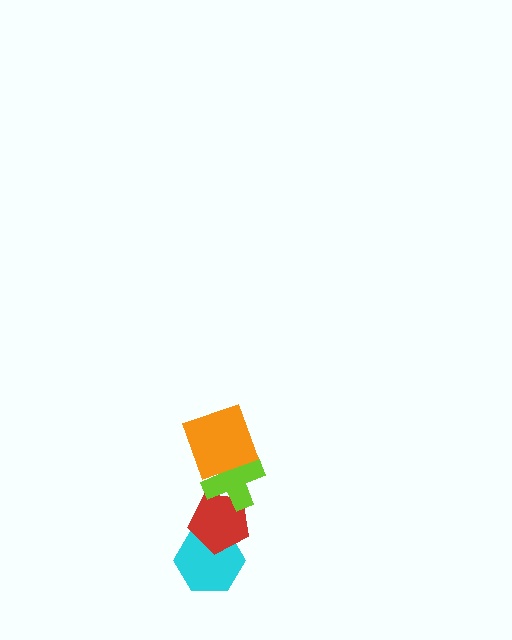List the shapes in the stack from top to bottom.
From top to bottom: the orange square, the lime cross, the red pentagon, the cyan hexagon.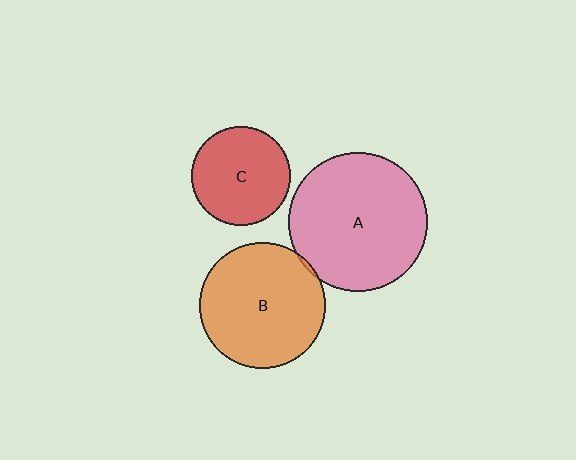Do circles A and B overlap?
Yes.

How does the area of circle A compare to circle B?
Approximately 1.2 times.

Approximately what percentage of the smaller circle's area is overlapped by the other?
Approximately 5%.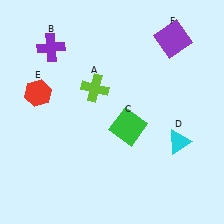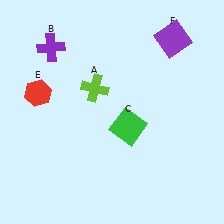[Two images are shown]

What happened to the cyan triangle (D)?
The cyan triangle (D) was removed in Image 2. It was in the bottom-right area of Image 1.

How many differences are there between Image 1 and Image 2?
There is 1 difference between the two images.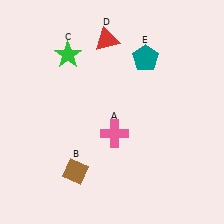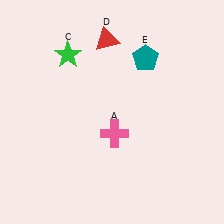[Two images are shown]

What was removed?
The brown diamond (B) was removed in Image 2.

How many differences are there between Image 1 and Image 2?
There is 1 difference between the two images.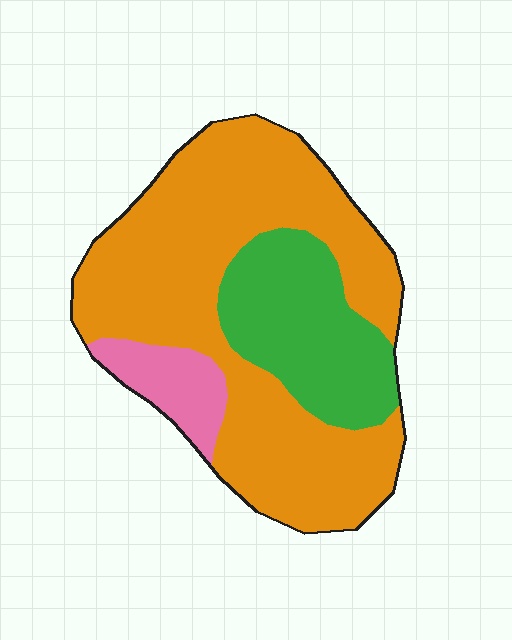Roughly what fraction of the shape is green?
Green takes up about one quarter (1/4) of the shape.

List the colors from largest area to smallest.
From largest to smallest: orange, green, pink.